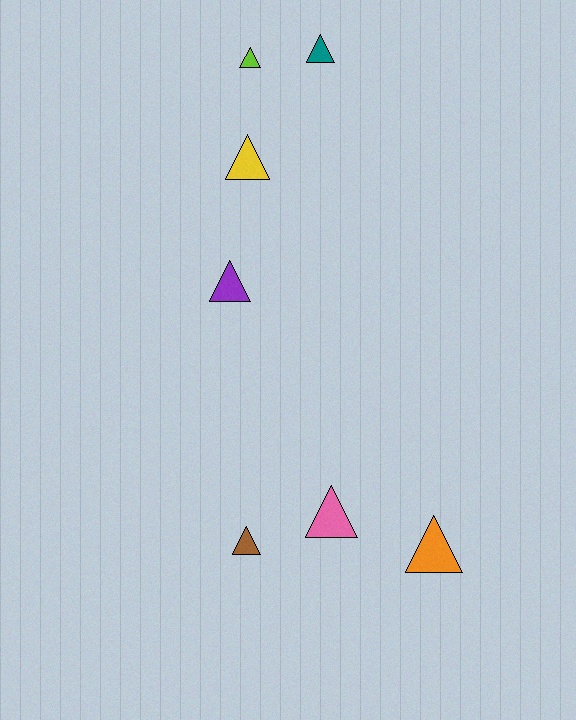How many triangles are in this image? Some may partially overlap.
There are 7 triangles.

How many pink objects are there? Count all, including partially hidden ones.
There is 1 pink object.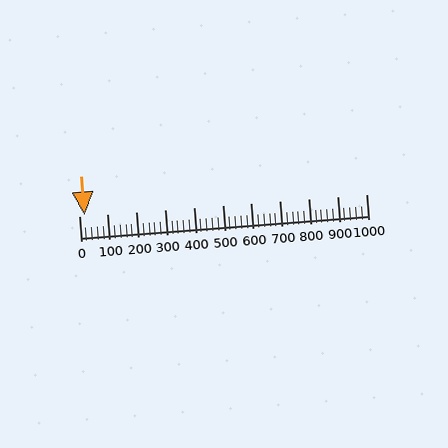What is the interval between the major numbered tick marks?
The major tick marks are spaced 100 units apart.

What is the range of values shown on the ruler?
The ruler shows values from 0 to 1000.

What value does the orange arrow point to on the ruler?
The orange arrow points to approximately 20.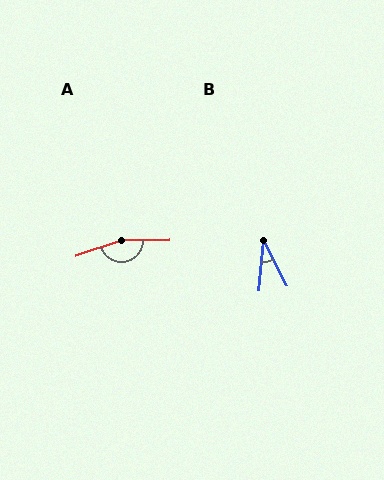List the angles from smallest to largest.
B (33°), A (162°).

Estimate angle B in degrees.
Approximately 33 degrees.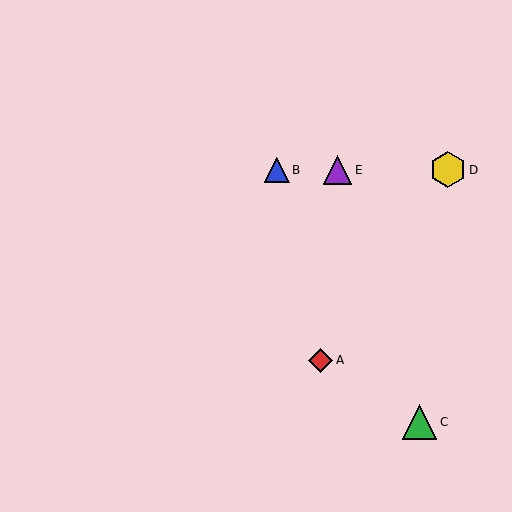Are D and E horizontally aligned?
Yes, both are at y≈170.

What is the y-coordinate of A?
Object A is at y≈360.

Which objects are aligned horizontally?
Objects B, D, E are aligned horizontally.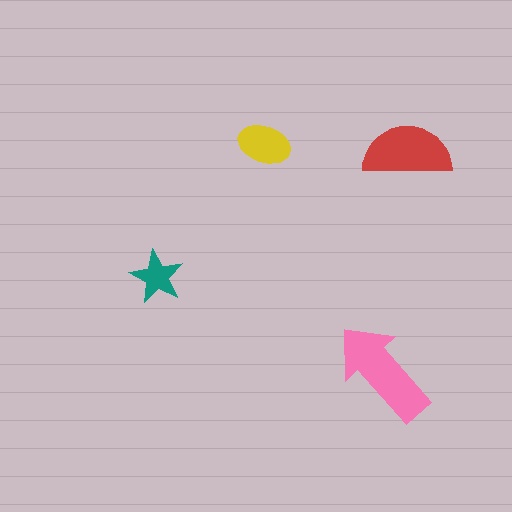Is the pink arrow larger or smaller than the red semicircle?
Larger.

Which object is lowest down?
The pink arrow is bottommost.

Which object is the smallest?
The teal star.